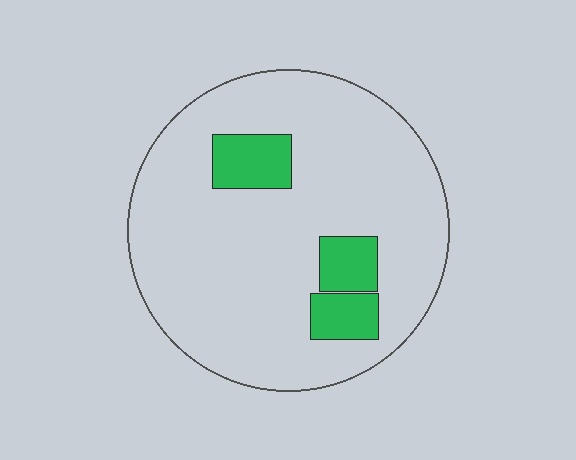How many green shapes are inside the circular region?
3.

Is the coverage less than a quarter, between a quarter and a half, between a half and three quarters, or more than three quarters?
Less than a quarter.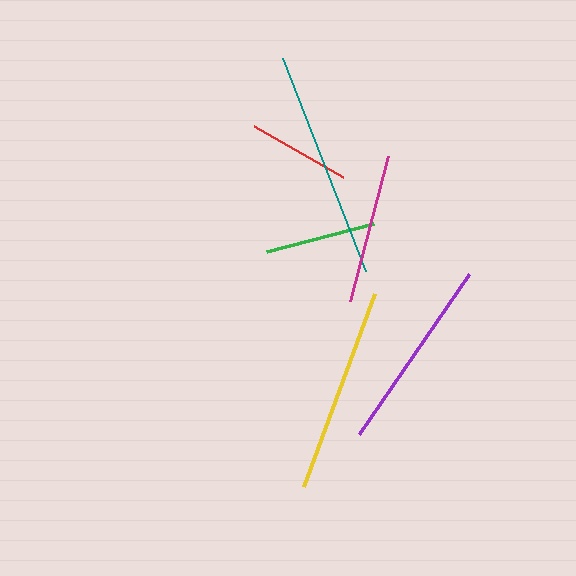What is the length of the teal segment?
The teal segment is approximately 229 pixels long.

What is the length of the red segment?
The red segment is approximately 102 pixels long.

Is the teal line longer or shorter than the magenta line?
The teal line is longer than the magenta line.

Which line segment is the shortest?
The red line is the shortest at approximately 102 pixels.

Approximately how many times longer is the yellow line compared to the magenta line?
The yellow line is approximately 1.4 times the length of the magenta line.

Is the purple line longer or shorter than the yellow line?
The yellow line is longer than the purple line.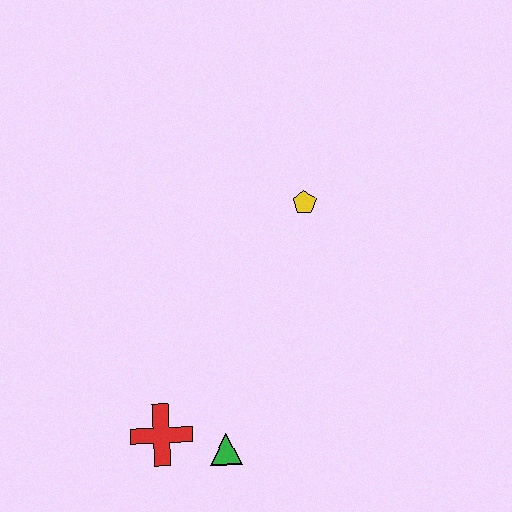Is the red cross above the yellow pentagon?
No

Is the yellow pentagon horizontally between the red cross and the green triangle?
No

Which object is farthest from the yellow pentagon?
The red cross is farthest from the yellow pentagon.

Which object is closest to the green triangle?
The red cross is closest to the green triangle.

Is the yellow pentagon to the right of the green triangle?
Yes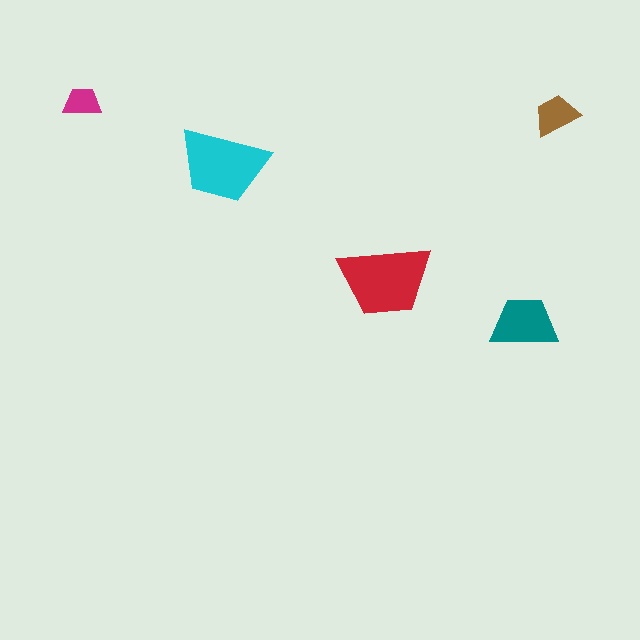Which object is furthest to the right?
The brown trapezoid is rightmost.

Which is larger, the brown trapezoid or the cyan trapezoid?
The cyan one.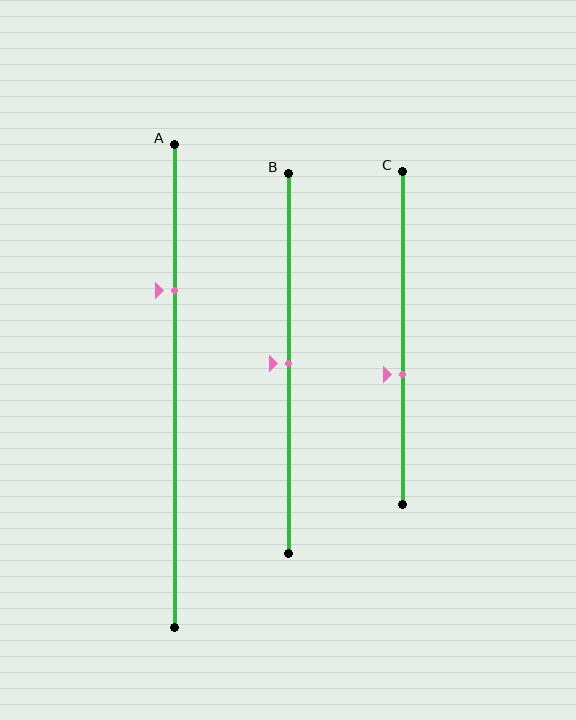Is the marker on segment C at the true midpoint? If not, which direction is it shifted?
No, the marker on segment C is shifted downward by about 11% of the segment length.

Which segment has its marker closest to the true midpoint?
Segment B has its marker closest to the true midpoint.